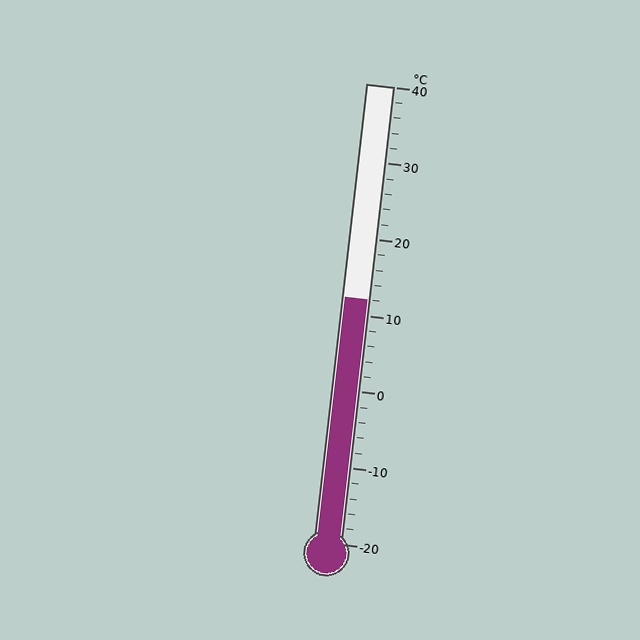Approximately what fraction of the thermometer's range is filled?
The thermometer is filled to approximately 55% of its range.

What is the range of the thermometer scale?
The thermometer scale ranges from -20°C to 40°C.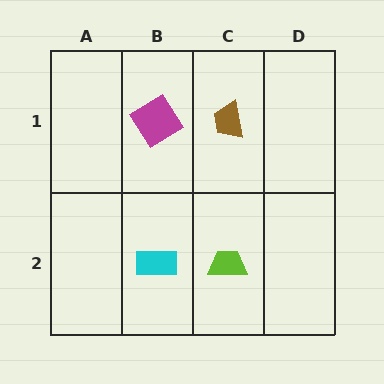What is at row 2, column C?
A lime trapezoid.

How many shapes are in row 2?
2 shapes.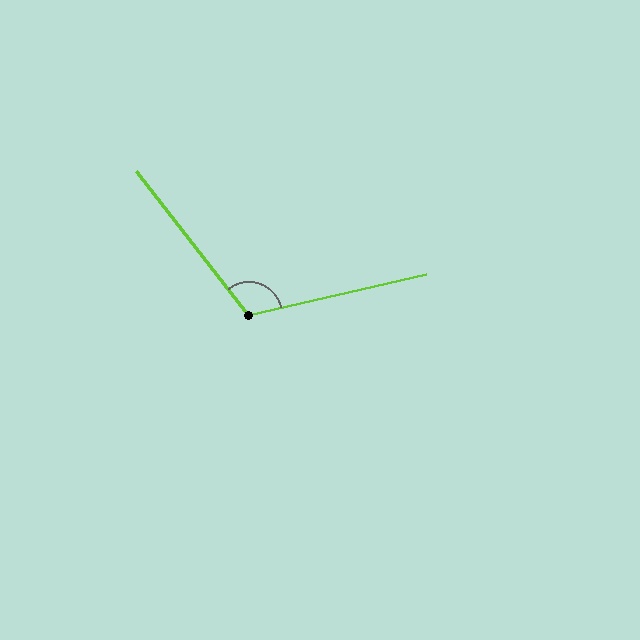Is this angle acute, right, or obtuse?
It is obtuse.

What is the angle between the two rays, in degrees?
Approximately 115 degrees.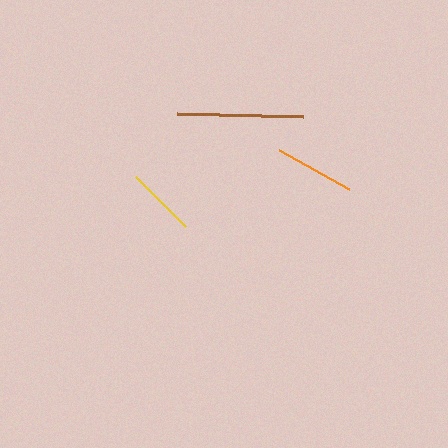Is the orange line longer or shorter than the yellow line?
The orange line is longer than the yellow line.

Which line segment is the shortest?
The yellow line is the shortest at approximately 71 pixels.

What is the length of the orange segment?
The orange segment is approximately 80 pixels long.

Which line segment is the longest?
The brown line is the longest at approximately 126 pixels.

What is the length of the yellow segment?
The yellow segment is approximately 71 pixels long.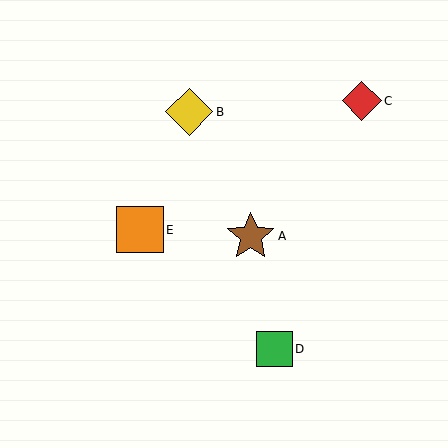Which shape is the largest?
The brown star (labeled A) is the largest.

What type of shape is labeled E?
Shape E is an orange square.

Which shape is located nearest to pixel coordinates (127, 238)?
The orange square (labeled E) at (140, 230) is nearest to that location.